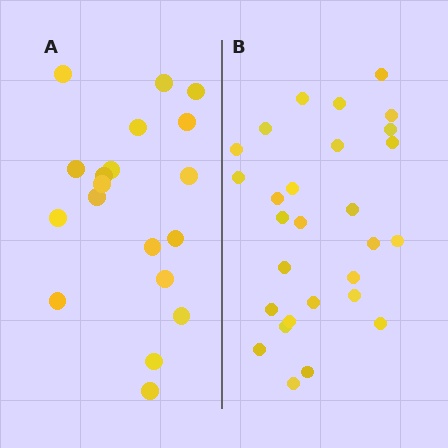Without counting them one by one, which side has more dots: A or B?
Region B (the right region) has more dots.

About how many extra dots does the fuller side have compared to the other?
Region B has roughly 8 or so more dots than region A.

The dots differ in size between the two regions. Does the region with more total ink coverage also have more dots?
No. Region A has more total ink coverage because its dots are larger, but region B actually contains more individual dots. Total area can be misleading — the number of items is what matters here.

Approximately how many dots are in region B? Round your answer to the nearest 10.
About 30 dots. (The exact count is 28, which rounds to 30.)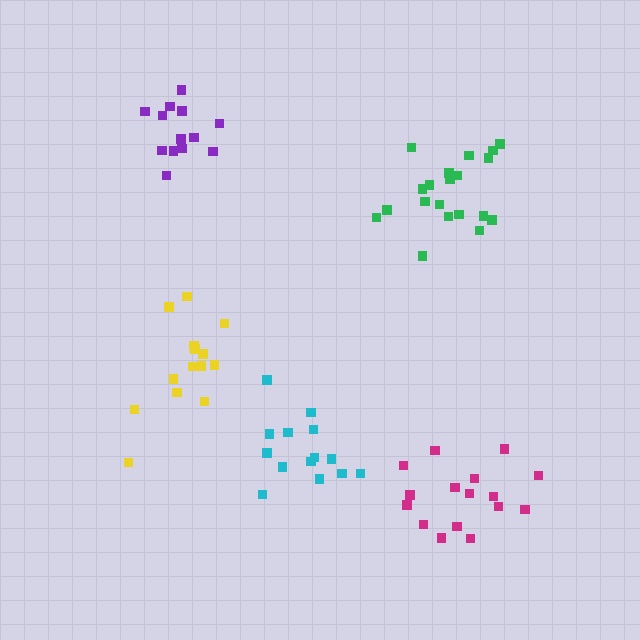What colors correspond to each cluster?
The clusters are colored: green, yellow, purple, magenta, cyan.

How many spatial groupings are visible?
There are 5 spatial groupings.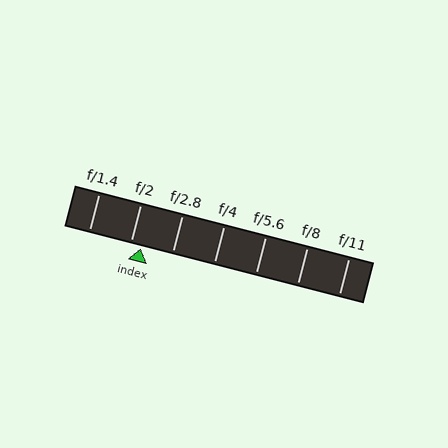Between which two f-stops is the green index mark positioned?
The index mark is between f/2 and f/2.8.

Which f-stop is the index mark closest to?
The index mark is closest to f/2.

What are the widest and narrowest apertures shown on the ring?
The widest aperture shown is f/1.4 and the narrowest is f/11.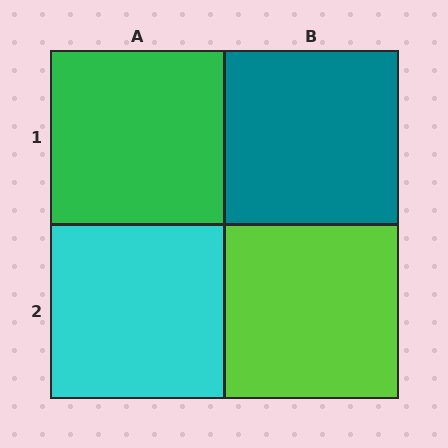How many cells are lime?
1 cell is lime.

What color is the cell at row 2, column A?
Cyan.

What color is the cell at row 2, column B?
Lime.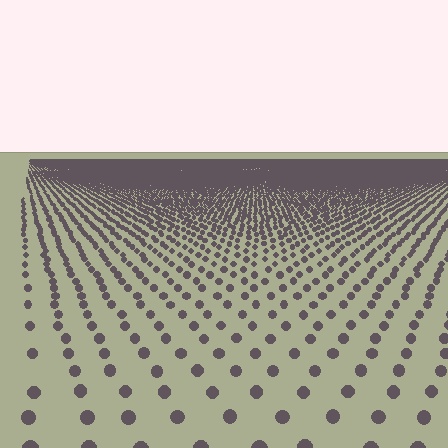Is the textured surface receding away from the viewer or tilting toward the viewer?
The surface is receding away from the viewer. Texture elements get smaller and denser toward the top.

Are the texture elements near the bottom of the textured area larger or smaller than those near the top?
Larger. Near the bottom, elements are closer to the viewer and appear at a bigger on-screen size.